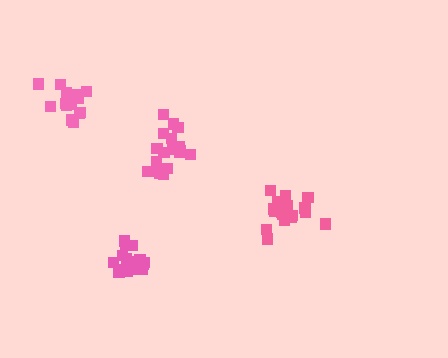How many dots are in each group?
Group 1: 17 dots, Group 2: 19 dots, Group 3: 17 dots, Group 4: 17 dots (70 total).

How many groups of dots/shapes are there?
There are 4 groups.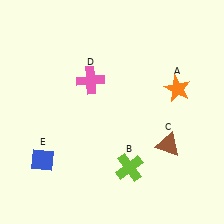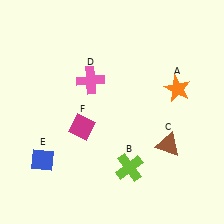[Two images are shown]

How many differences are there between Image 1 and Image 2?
There is 1 difference between the two images.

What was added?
A magenta diamond (F) was added in Image 2.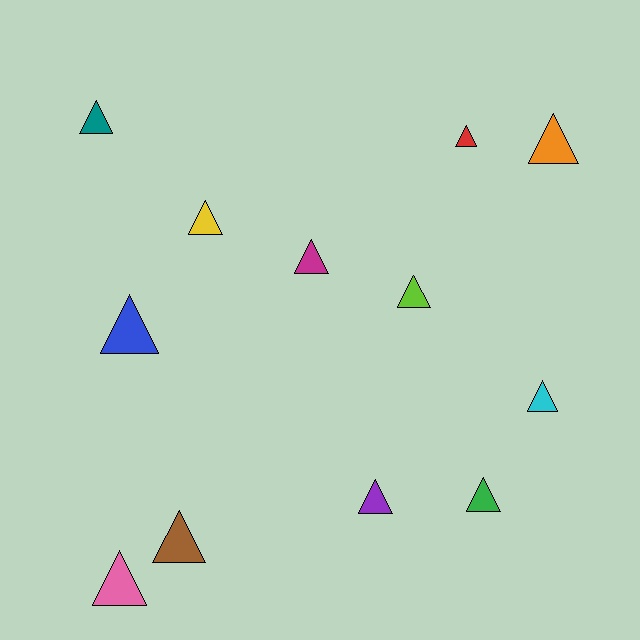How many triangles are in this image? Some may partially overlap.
There are 12 triangles.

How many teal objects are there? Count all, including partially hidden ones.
There is 1 teal object.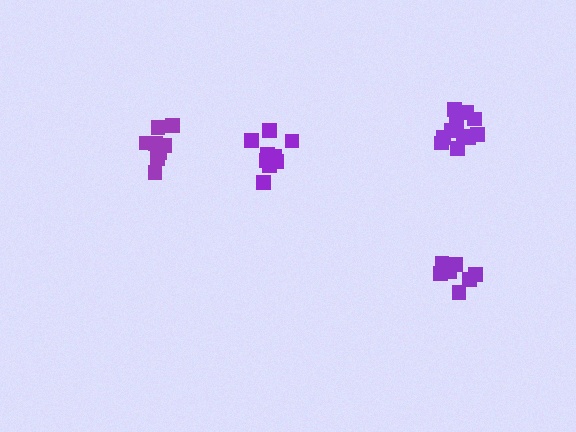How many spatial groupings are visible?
There are 4 spatial groupings.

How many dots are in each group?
Group 1: 12 dots, Group 2: 9 dots, Group 3: 8 dots, Group 4: 8 dots (37 total).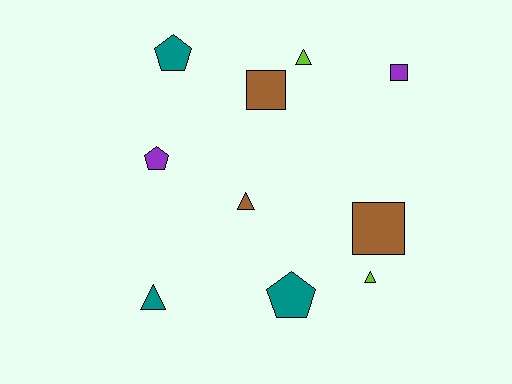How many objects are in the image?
There are 10 objects.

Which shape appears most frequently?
Triangle, with 4 objects.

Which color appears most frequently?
Brown, with 3 objects.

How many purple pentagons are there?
There is 1 purple pentagon.